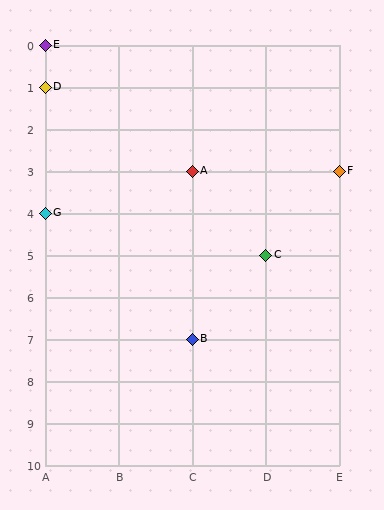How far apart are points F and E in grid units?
Points F and E are 4 columns and 3 rows apart (about 5.0 grid units diagonally).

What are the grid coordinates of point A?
Point A is at grid coordinates (C, 3).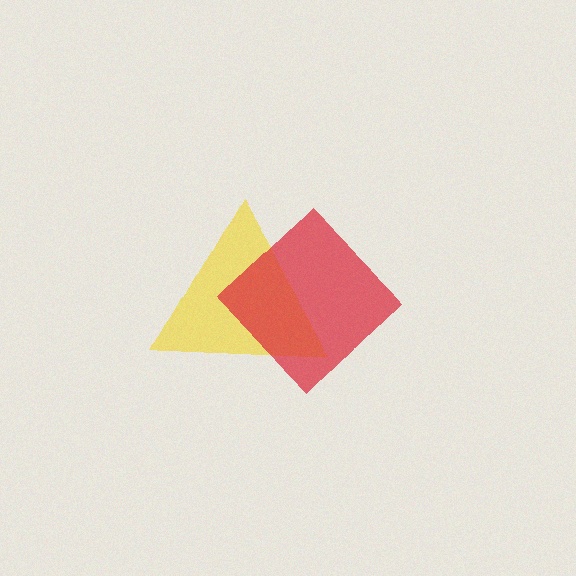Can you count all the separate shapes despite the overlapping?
Yes, there are 2 separate shapes.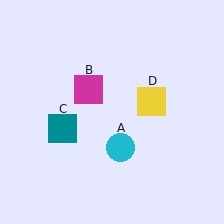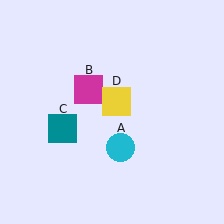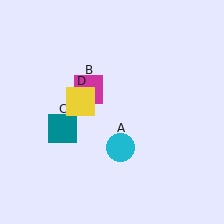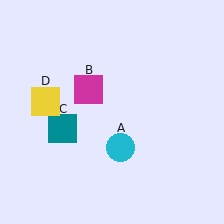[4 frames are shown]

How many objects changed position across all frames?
1 object changed position: yellow square (object D).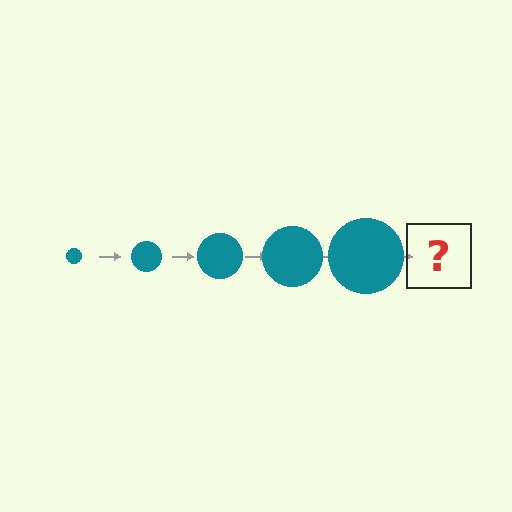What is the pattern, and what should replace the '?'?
The pattern is that the circle gets progressively larger each step. The '?' should be a teal circle, larger than the previous one.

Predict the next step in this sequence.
The next step is a teal circle, larger than the previous one.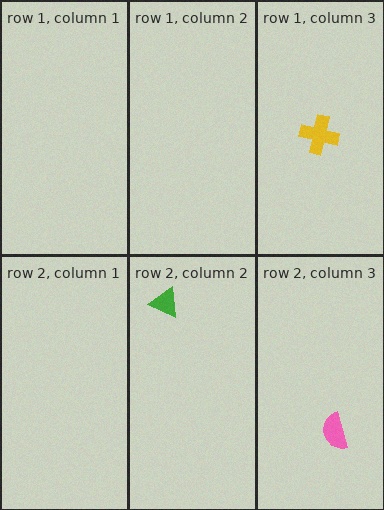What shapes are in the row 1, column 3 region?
The yellow cross.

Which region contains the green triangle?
The row 2, column 2 region.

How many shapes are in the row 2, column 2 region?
1.